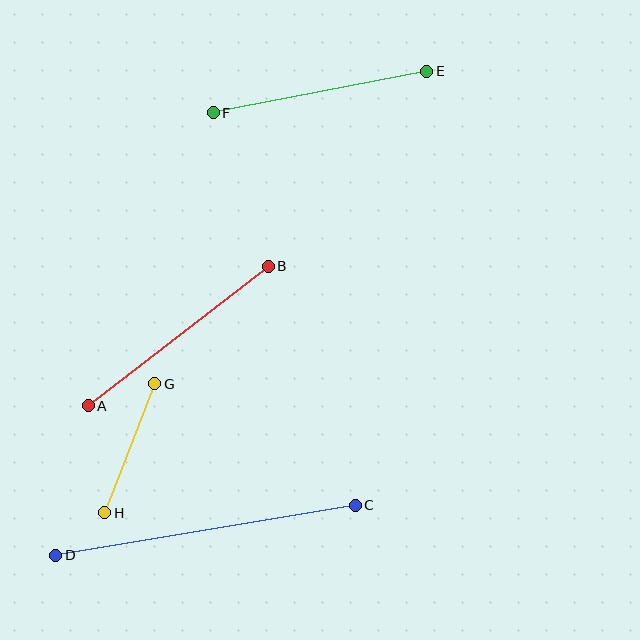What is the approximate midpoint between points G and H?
The midpoint is at approximately (130, 448) pixels.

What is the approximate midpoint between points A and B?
The midpoint is at approximately (178, 336) pixels.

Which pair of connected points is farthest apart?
Points C and D are farthest apart.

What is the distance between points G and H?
The distance is approximately 138 pixels.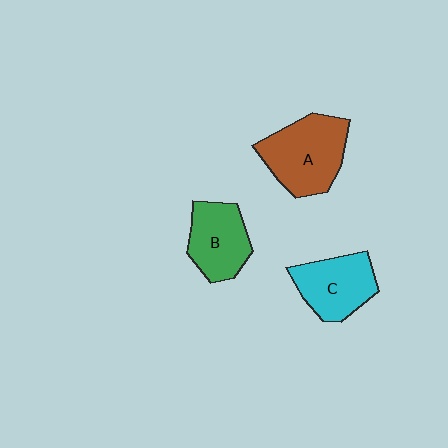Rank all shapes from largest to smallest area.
From largest to smallest: A (brown), C (cyan), B (green).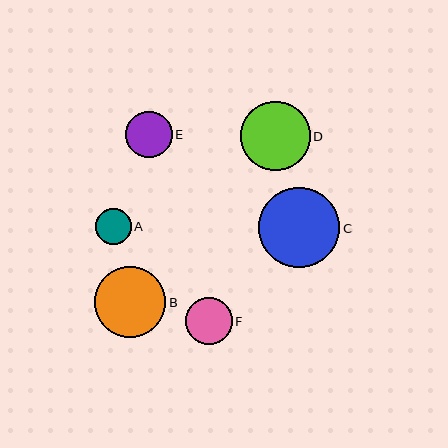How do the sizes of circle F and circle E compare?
Circle F and circle E are approximately the same size.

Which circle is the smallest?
Circle A is the smallest with a size of approximately 36 pixels.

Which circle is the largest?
Circle C is the largest with a size of approximately 81 pixels.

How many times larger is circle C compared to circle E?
Circle C is approximately 1.7 times the size of circle E.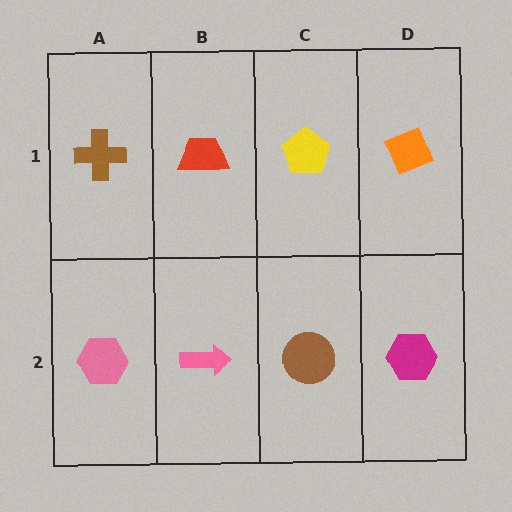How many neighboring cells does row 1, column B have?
3.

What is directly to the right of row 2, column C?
A magenta hexagon.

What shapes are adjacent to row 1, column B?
A pink arrow (row 2, column B), a brown cross (row 1, column A), a yellow pentagon (row 1, column C).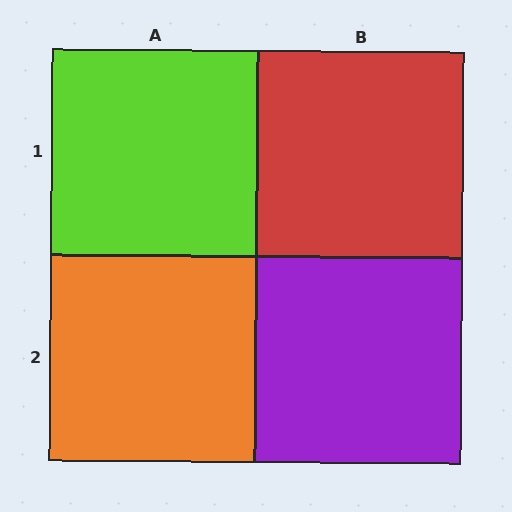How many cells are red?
1 cell is red.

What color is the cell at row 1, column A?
Lime.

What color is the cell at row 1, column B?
Red.